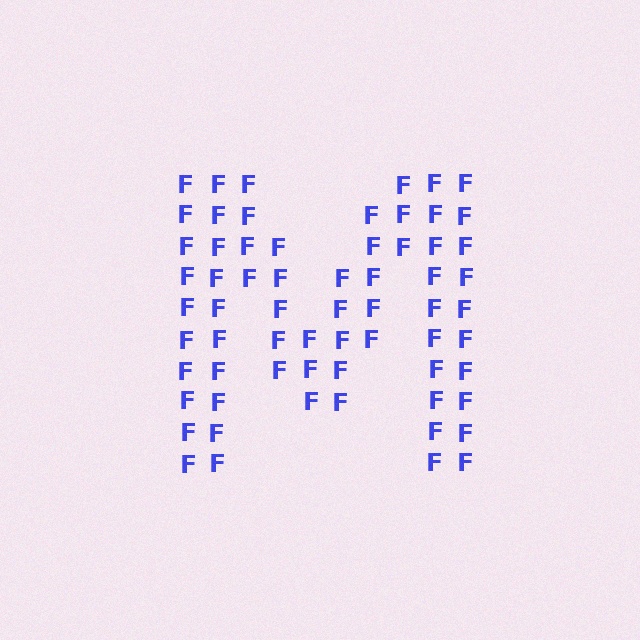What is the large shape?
The large shape is the letter M.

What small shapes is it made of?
It is made of small letter F's.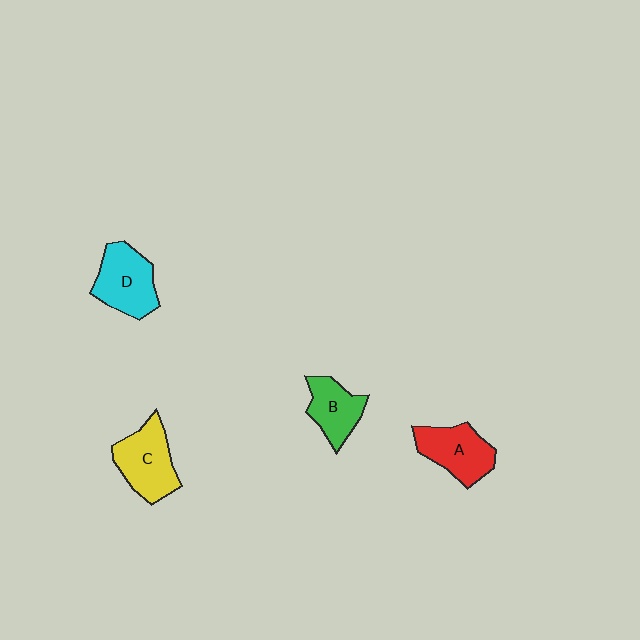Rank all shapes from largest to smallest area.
From largest to smallest: C (yellow), D (cyan), A (red), B (green).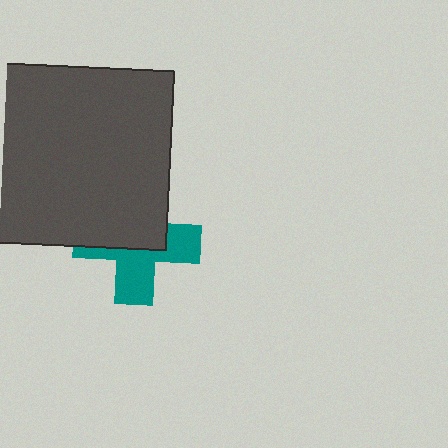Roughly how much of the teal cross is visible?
About half of it is visible (roughly 49%).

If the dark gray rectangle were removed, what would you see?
You would see the complete teal cross.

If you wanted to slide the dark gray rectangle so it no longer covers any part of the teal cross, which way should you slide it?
Slide it up — that is the most direct way to separate the two shapes.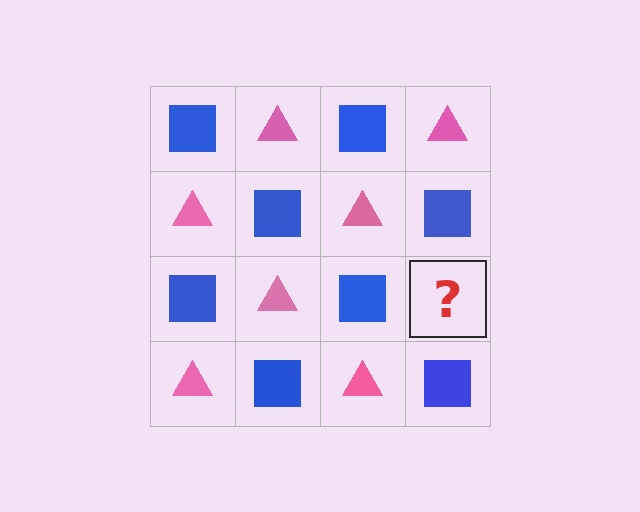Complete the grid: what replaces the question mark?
The question mark should be replaced with a pink triangle.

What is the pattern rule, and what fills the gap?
The rule is that it alternates blue square and pink triangle in a checkerboard pattern. The gap should be filled with a pink triangle.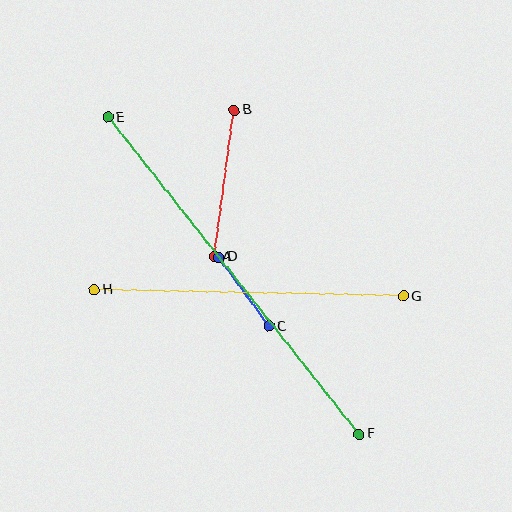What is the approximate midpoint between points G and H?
The midpoint is at approximately (249, 293) pixels.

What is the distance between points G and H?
The distance is approximately 309 pixels.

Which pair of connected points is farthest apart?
Points E and F are farthest apart.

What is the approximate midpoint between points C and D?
The midpoint is at approximately (244, 292) pixels.